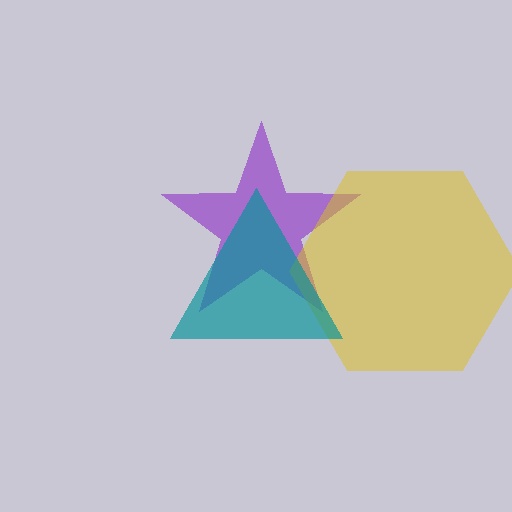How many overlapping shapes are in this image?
There are 3 overlapping shapes in the image.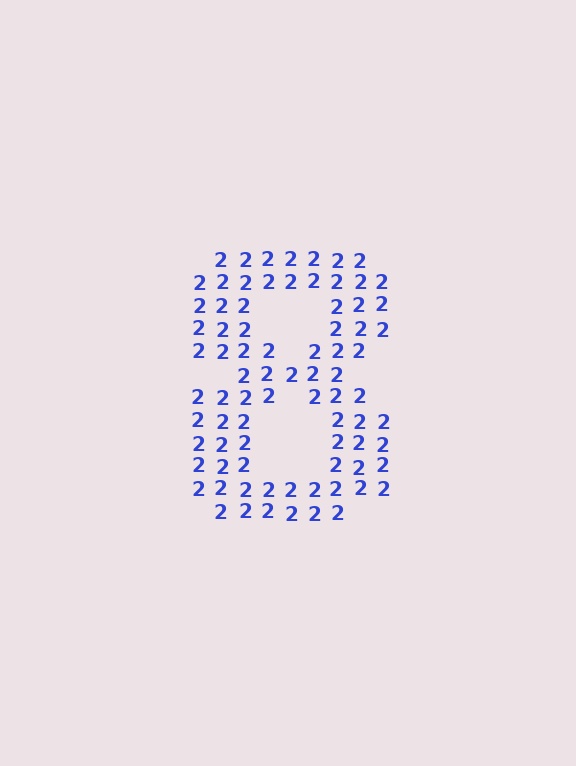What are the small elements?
The small elements are digit 2's.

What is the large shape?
The large shape is the digit 8.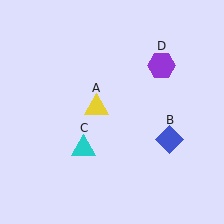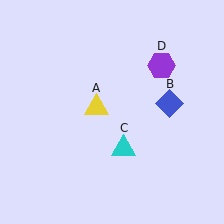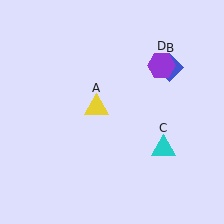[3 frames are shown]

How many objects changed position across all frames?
2 objects changed position: blue diamond (object B), cyan triangle (object C).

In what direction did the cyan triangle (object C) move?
The cyan triangle (object C) moved right.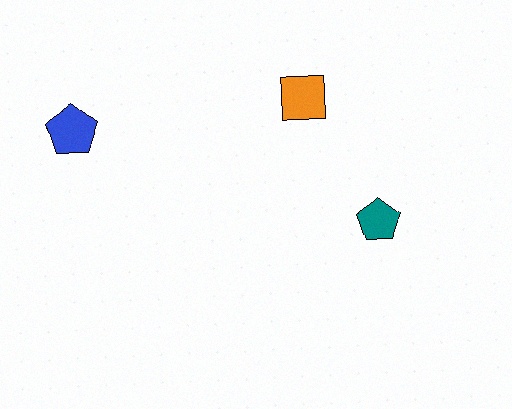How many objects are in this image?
There are 3 objects.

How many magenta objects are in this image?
There are no magenta objects.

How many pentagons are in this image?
There are 2 pentagons.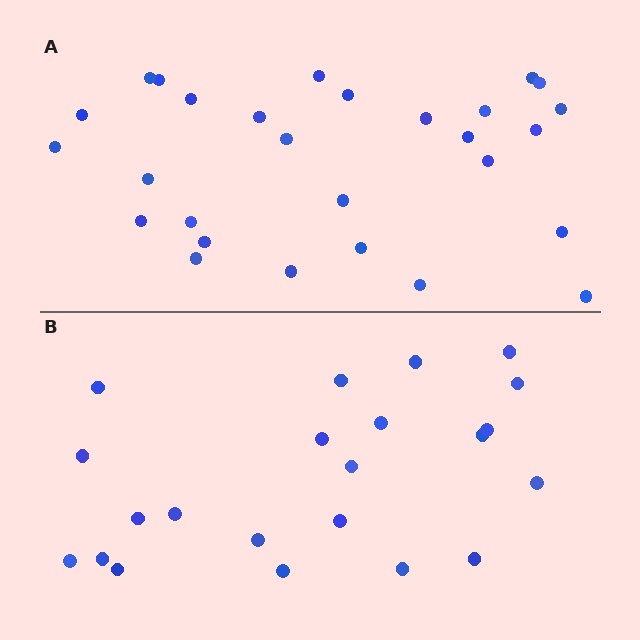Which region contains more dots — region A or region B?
Region A (the top region) has more dots.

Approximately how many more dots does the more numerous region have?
Region A has about 6 more dots than region B.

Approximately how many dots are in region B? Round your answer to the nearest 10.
About 20 dots. (The exact count is 22, which rounds to 20.)